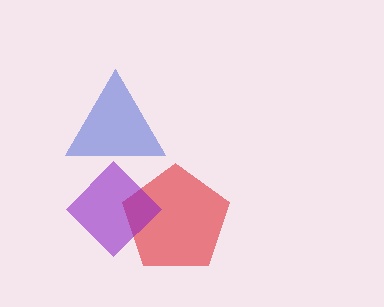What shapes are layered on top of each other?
The layered shapes are: a red pentagon, a blue triangle, a purple diamond.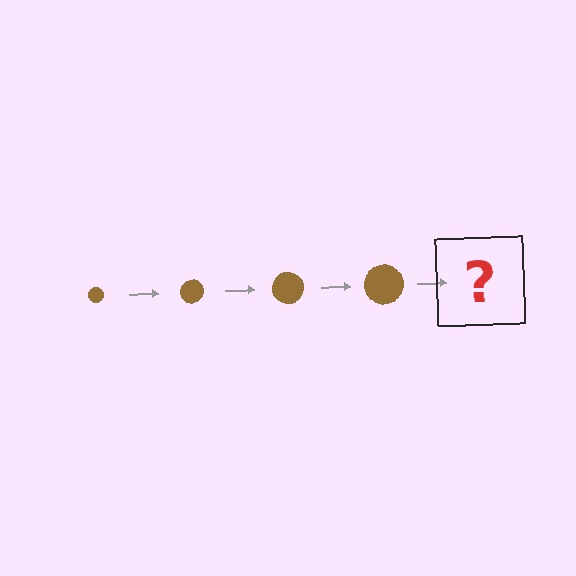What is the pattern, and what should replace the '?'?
The pattern is that the circle gets progressively larger each step. The '?' should be a brown circle, larger than the previous one.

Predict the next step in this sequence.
The next step is a brown circle, larger than the previous one.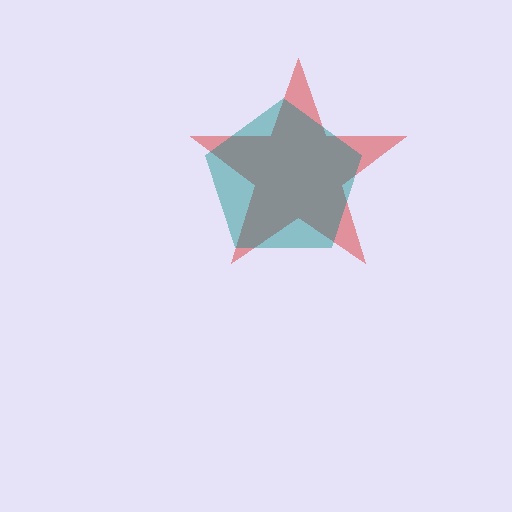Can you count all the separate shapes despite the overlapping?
Yes, there are 2 separate shapes.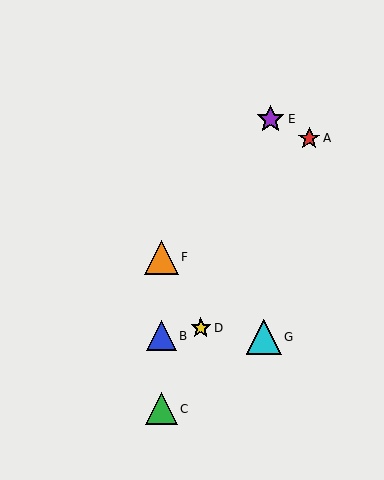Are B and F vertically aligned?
Yes, both are at x≈161.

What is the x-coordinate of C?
Object C is at x≈161.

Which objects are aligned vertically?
Objects B, C, F are aligned vertically.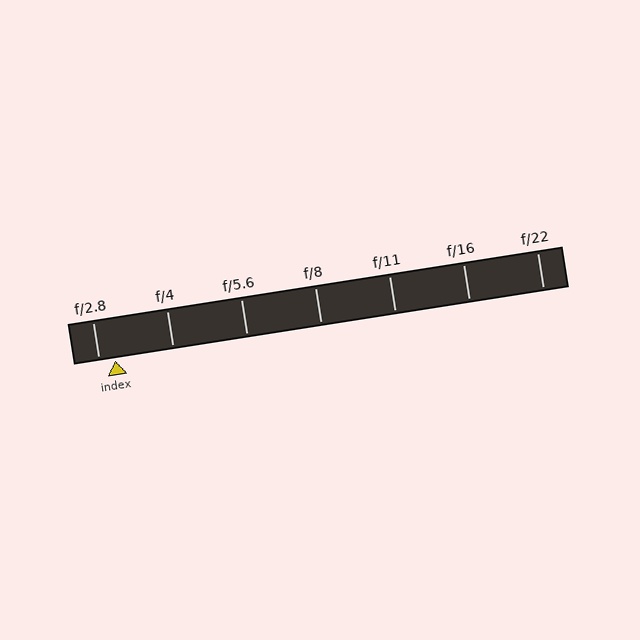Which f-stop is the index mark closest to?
The index mark is closest to f/2.8.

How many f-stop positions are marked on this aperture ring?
There are 7 f-stop positions marked.